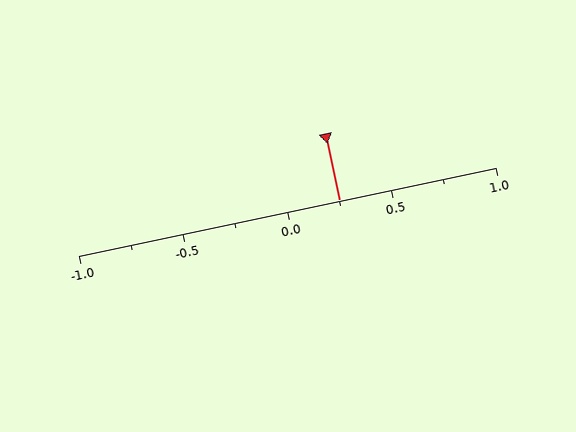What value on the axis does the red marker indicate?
The marker indicates approximately 0.25.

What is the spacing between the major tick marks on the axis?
The major ticks are spaced 0.5 apart.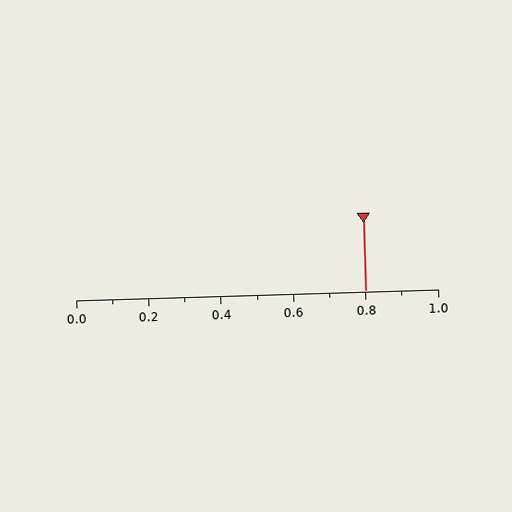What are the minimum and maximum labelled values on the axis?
The axis runs from 0.0 to 1.0.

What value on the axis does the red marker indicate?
The marker indicates approximately 0.8.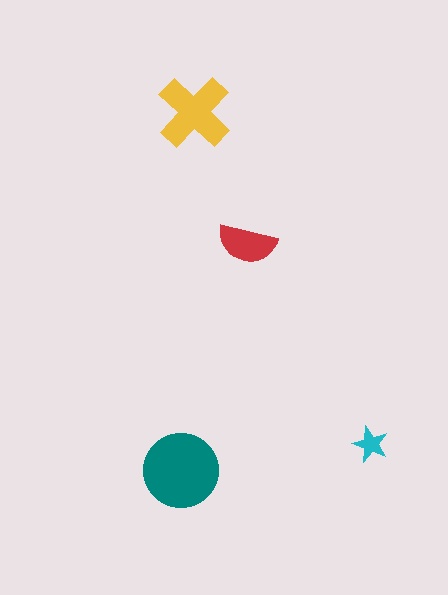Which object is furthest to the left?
The teal circle is leftmost.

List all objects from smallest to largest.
The cyan star, the red semicircle, the yellow cross, the teal circle.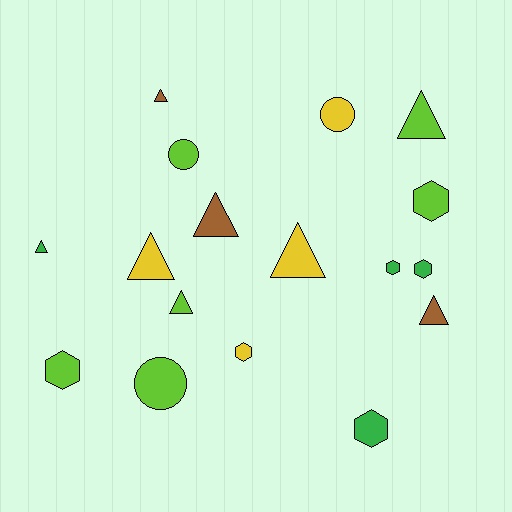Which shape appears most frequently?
Triangle, with 8 objects.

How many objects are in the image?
There are 17 objects.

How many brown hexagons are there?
There are no brown hexagons.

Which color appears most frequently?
Lime, with 6 objects.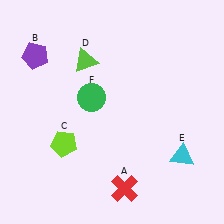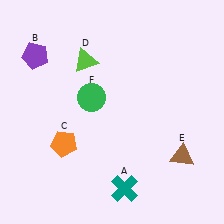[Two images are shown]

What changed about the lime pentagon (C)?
In Image 1, C is lime. In Image 2, it changed to orange.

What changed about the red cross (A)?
In Image 1, A is red. In Image 2, it changed to teal.